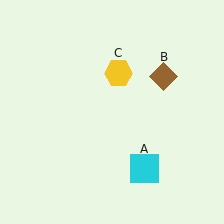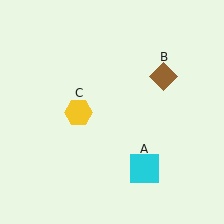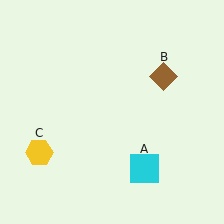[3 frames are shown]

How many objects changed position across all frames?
1 object changed position: yellow hexagon (object C).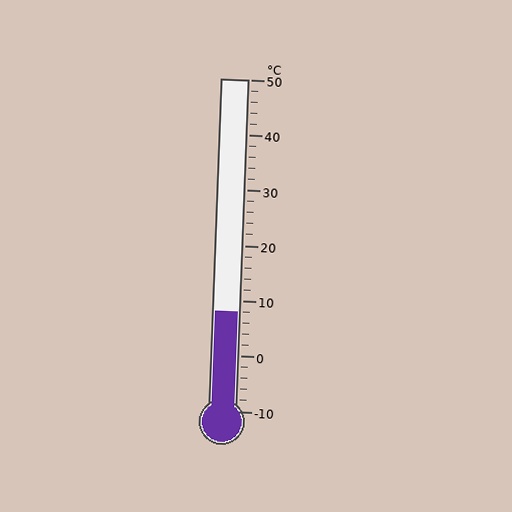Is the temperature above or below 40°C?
The temperature is below 40°C.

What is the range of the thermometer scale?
The thermometer scale ranges from -10°C to 50°C.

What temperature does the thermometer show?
The thermometer shows approximately 8°C.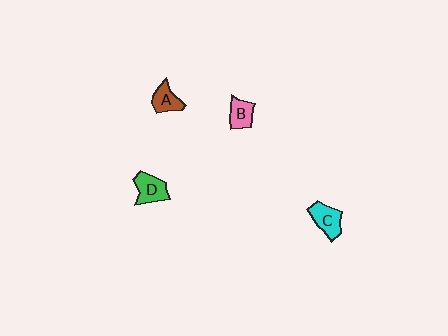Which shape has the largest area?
Shape D (green).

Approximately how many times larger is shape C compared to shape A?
Approximately 1.3 times.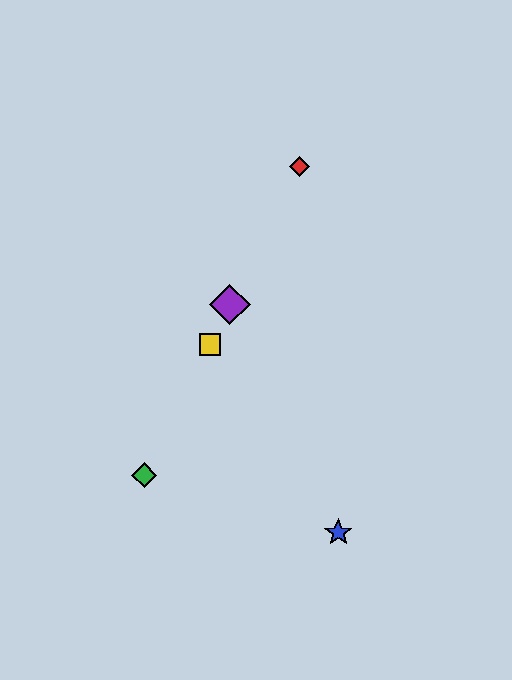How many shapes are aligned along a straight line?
4 shapes (the red diamond, the green diamond, the yellow square, the purple diamond) are aligned along a straight line.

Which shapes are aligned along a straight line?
The red diamond, the green diamond, the yellow square, the purple diamond are aligned along a straight line.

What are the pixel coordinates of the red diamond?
The red diamond is at (299, 166).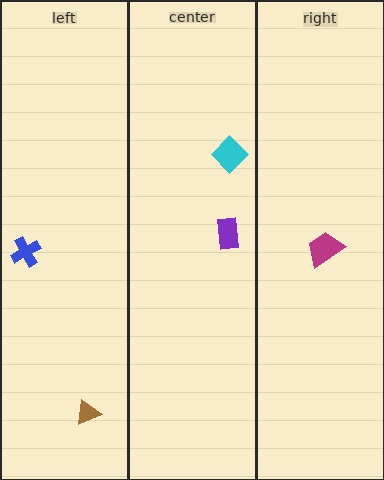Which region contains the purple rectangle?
The center region.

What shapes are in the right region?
The magenta trapezoid.